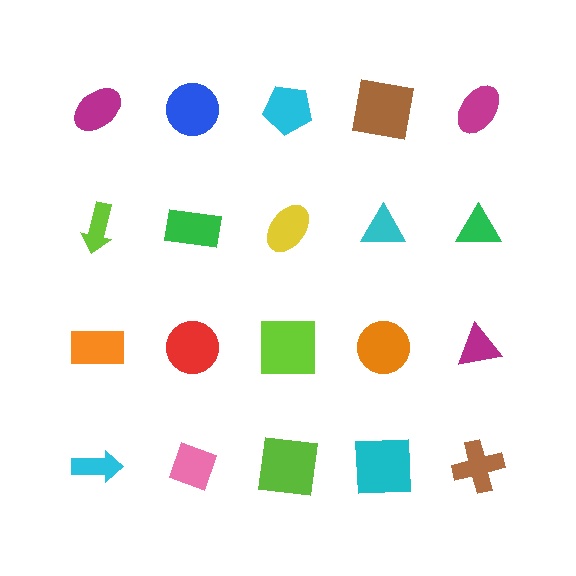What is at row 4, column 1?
A cyan arrow.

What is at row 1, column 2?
A blue circle.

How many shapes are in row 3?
5 shapes.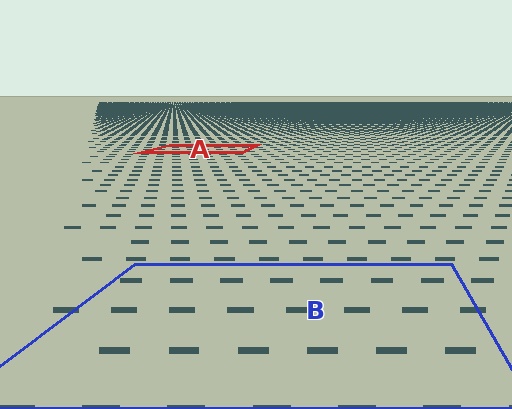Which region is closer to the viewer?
Region B is closer. The texture elements there are larger and more spread out.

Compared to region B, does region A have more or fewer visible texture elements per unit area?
Region A has more texture elements per unit area — they are packed more densely because it is farther away.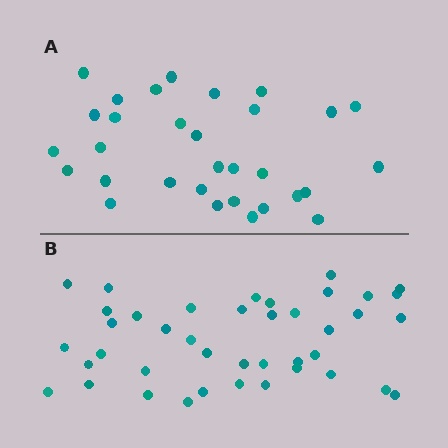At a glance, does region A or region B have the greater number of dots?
Region B (the bottom region) has more dots.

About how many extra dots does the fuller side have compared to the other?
Region B has roughly 10 or so more dots than region A.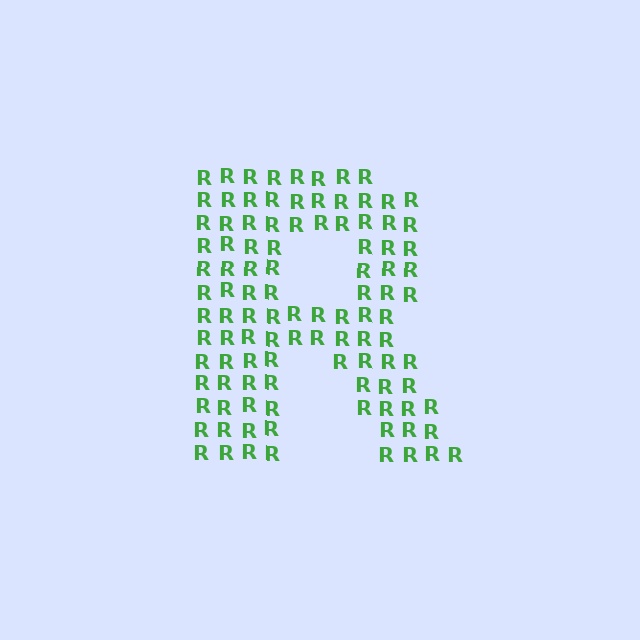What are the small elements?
The small elements are letter R's.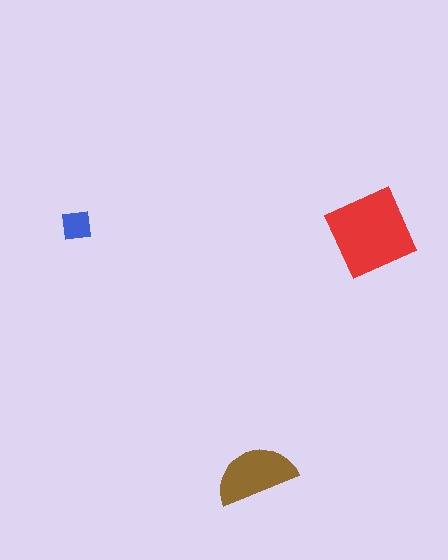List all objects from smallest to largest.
The blue square, the brown semicircle, the red diamond.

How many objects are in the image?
There are 3 objects in the image.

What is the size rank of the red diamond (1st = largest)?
1st.